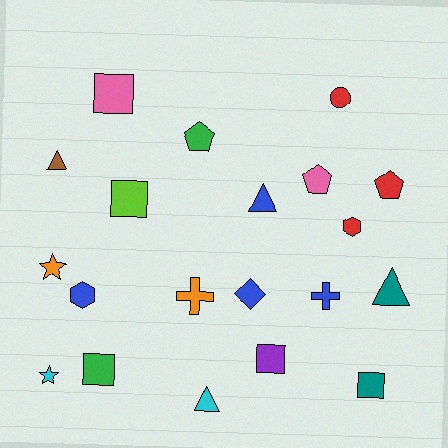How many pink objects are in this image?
There are 2 pink objects.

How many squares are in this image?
There are 5 squares.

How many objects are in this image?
There are 20 objects.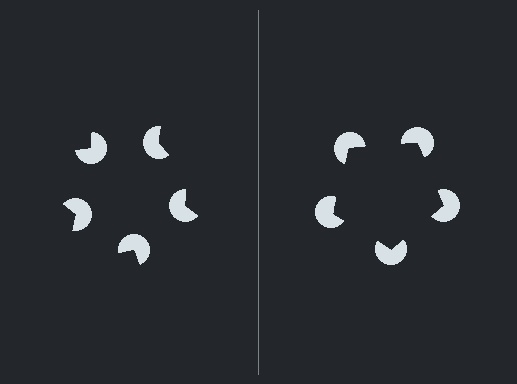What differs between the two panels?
The pac-man discs are positioned identically on both sides; only the wedge orientations differ. On the right they align to a pentagon; on the left they are misaligned.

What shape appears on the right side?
An illusory pentagon.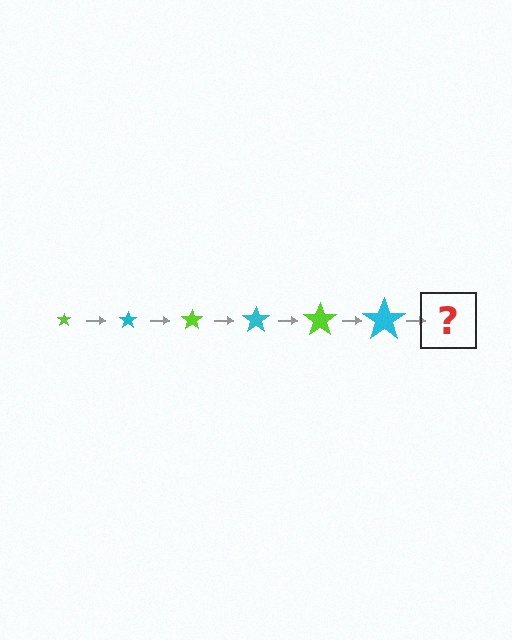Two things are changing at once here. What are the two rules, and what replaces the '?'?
The two rules are that the star grows larger each step and the color cycles through lime and cyan. The '?' should be a lime star, larger than the previous one.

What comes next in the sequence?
The next element should be a lime star, larger than the previous one.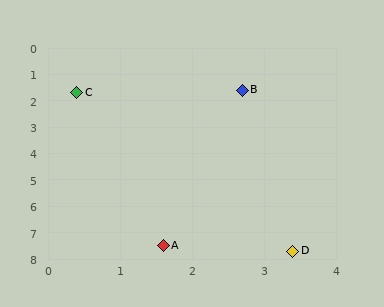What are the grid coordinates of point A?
Point A is at approximately (1.6, 7.5).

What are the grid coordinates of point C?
Point C is at approximately (0.4, 1.7).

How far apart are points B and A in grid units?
Points B and A are about 6.0 grid units apart.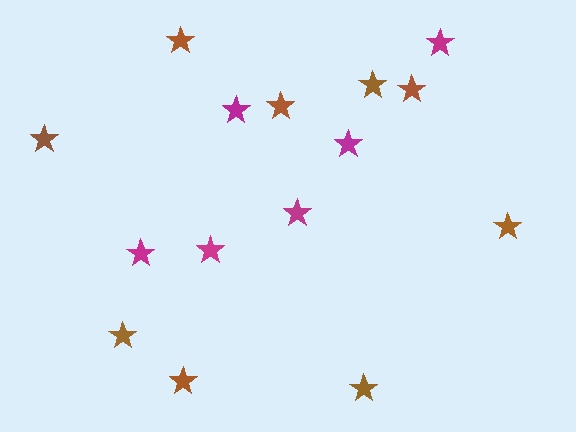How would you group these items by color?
There are 2 groups: one group of magenta stars (6) and one group of brown stars (9).